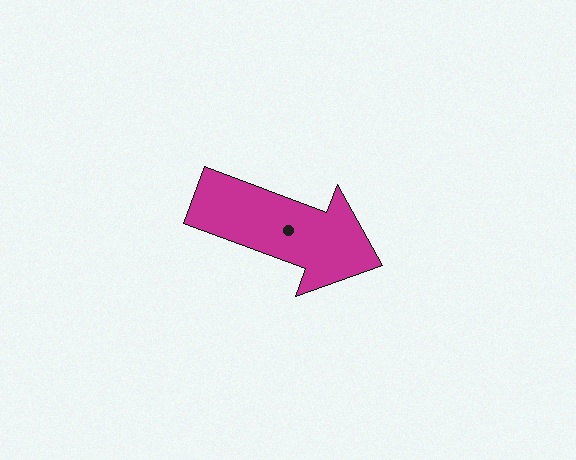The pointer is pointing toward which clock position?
Roughly 4 o'clock.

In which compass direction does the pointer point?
East.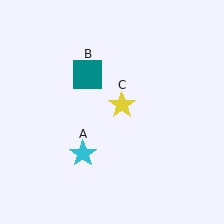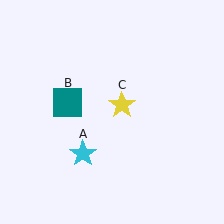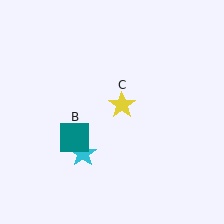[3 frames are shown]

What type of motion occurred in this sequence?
The teal square (object B) rotated counterclockwise around the center of the scene.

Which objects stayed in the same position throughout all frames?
Cyan star (object A) and yellow star (object C) remained stationary.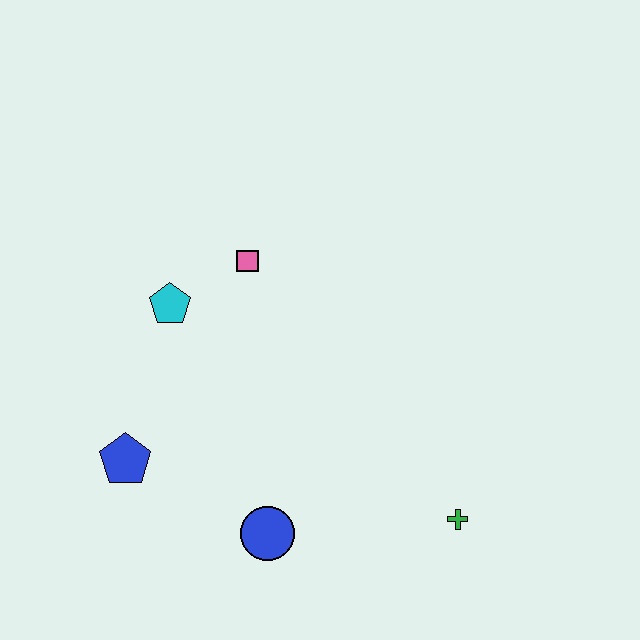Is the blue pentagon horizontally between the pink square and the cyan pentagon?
No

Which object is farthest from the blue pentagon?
The green cross is farthest from the blue pentagon.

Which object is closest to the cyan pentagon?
The pink square is closest to the cyan pentagon.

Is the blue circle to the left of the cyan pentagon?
No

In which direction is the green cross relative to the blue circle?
The green cross is to the right of the blue circle.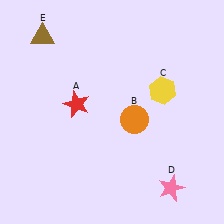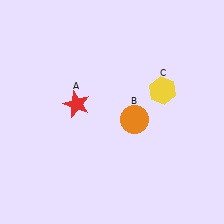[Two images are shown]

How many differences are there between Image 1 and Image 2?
There are 2 differences between the two images.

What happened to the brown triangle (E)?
The brown triangle (E) was removed in Image 2. It was in the top-left area of Image 1.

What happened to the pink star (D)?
The pink star (D) was removed in Image 2. It was in the bottom-right area of Image 1.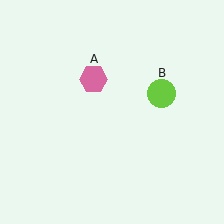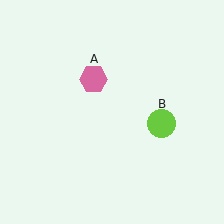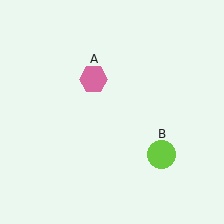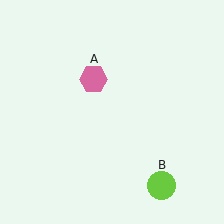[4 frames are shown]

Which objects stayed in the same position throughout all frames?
Pink hexagon (object A) remained stationary.